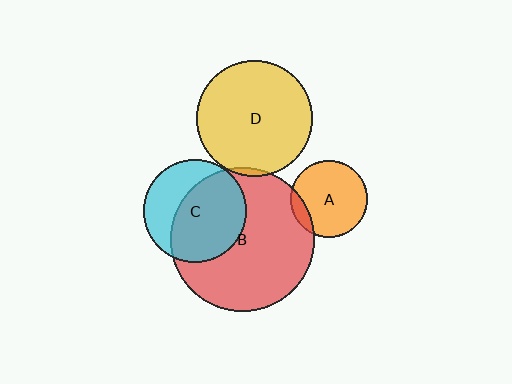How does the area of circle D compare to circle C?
Approximately 1.3 times.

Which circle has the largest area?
Circle B (red).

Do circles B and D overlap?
Yes.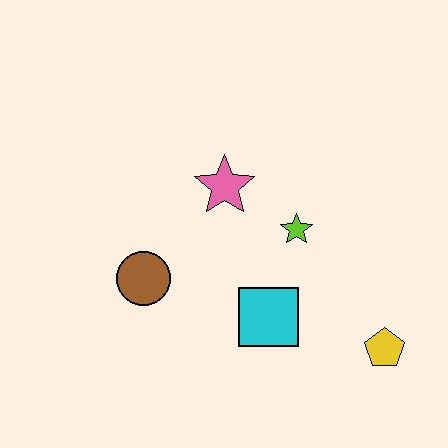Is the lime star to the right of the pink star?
Yes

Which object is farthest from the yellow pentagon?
The brown circle is farthest from the yellow pentagon.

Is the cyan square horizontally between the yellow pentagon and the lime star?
No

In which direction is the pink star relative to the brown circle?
The pink star is above the brown circle.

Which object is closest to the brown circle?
The pink star is closest to the brown circle.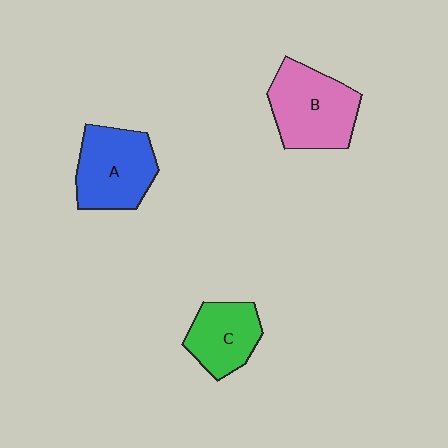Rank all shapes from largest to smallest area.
From largest to smallest: B (pink), A (blue), C (green).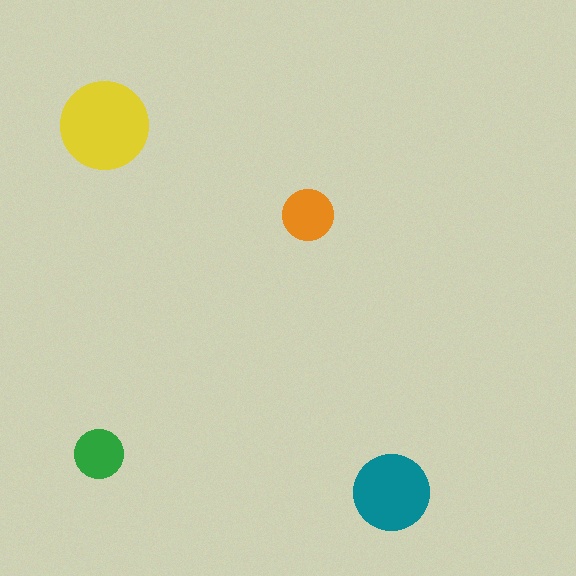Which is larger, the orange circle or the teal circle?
The teal one.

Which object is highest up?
The yellow circle is topmost.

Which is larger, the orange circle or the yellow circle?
The yellow one.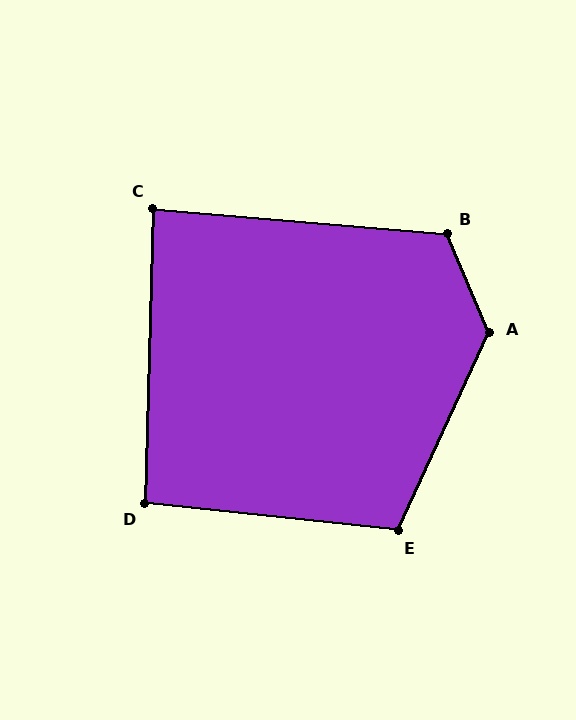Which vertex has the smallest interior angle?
C, at approximately 87 degrees.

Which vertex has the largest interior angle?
A, at approximately 132 degrees.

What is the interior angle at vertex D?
Approximately 94 degrees (approximately right).